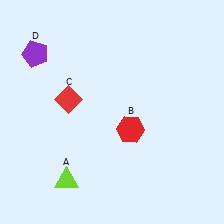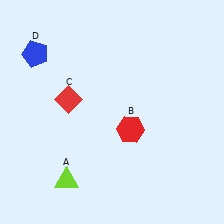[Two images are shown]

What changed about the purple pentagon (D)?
In Image 1, D is purple. In Image 2, it changed to blue.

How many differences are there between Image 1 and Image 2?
There is 1 difference between the two images.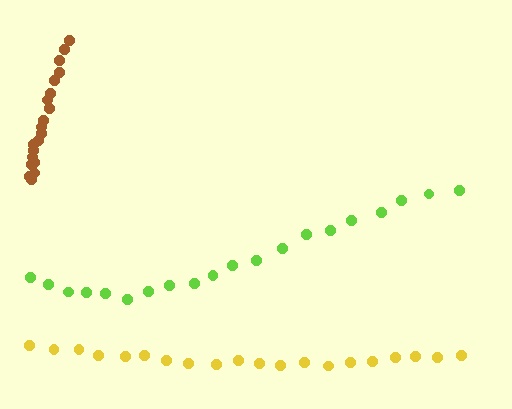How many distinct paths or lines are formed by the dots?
There are 3 distinct paths.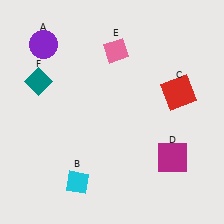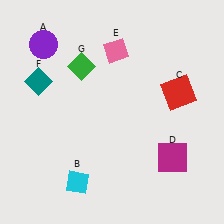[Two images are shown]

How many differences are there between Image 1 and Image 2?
There is 1 difference between the two images.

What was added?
A green diamond (G) was added in Image 2.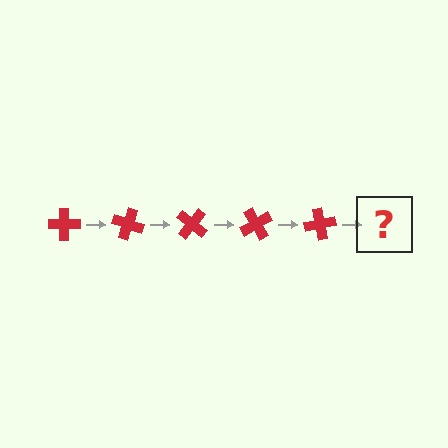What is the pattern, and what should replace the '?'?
The pattern is that the cross rotates 20 degrees each step. The '?' should be a red cross rotated 100 degrees.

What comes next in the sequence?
The next element should be a red cross rotated 100 degrees.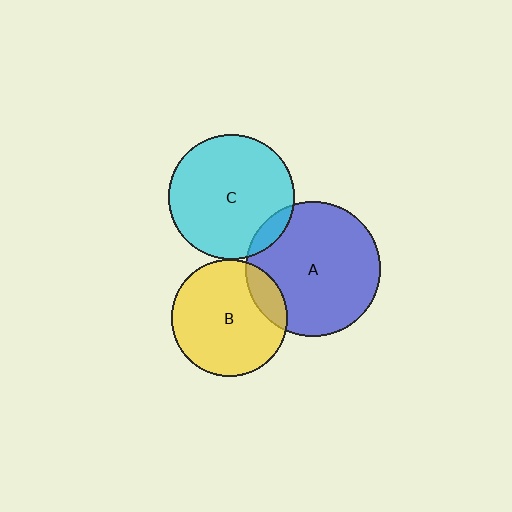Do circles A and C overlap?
Yes.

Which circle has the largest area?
Circle A (blue).